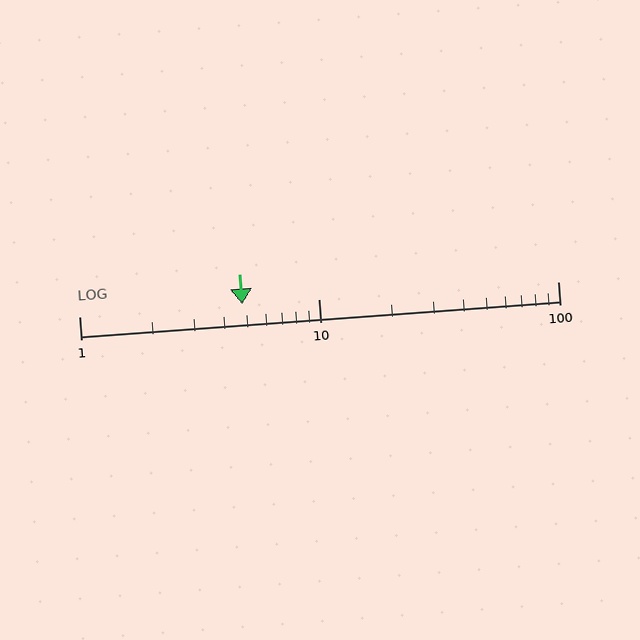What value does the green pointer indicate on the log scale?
The pointer indicates approximately 4.8.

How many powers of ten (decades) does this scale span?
The scale spans 2 decades, from 1 to 100.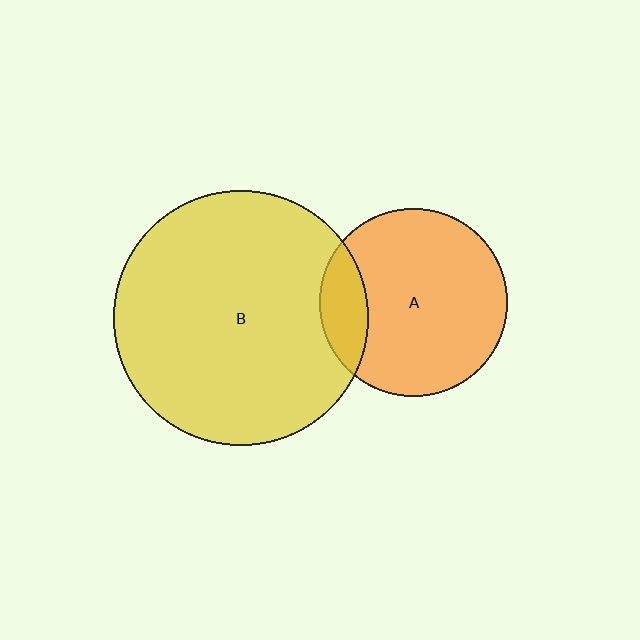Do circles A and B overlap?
Yes.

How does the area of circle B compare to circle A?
Approximately 1.8 times.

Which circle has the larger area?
Circle B (yellow).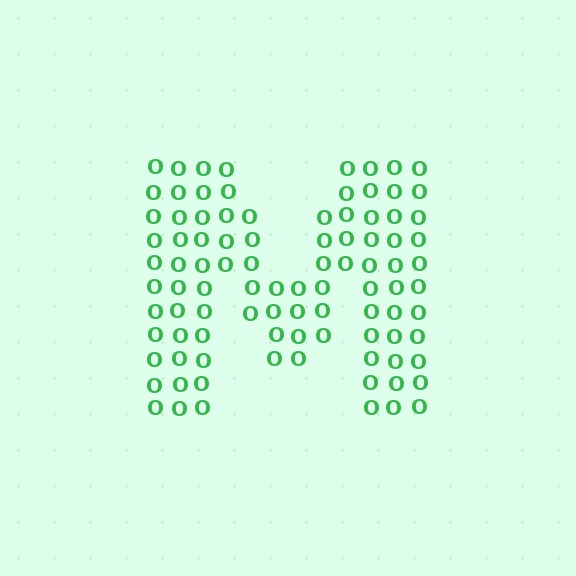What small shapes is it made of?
It is made of small letter O's.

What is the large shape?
The large shape is the letter M.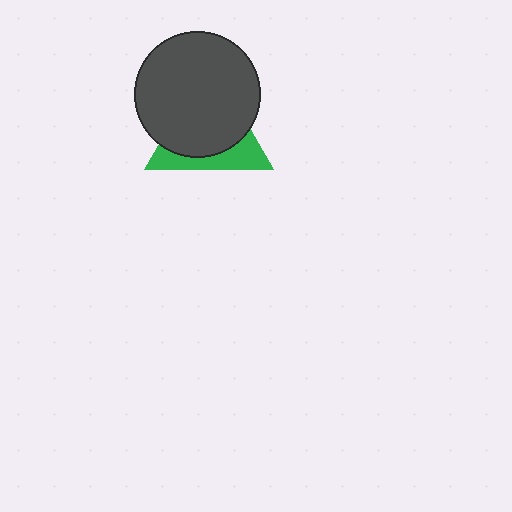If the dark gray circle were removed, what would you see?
You would see the complete green triangle.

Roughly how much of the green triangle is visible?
A small part of it is visible (roughly 32%).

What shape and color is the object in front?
The object in front is a dark gray circle.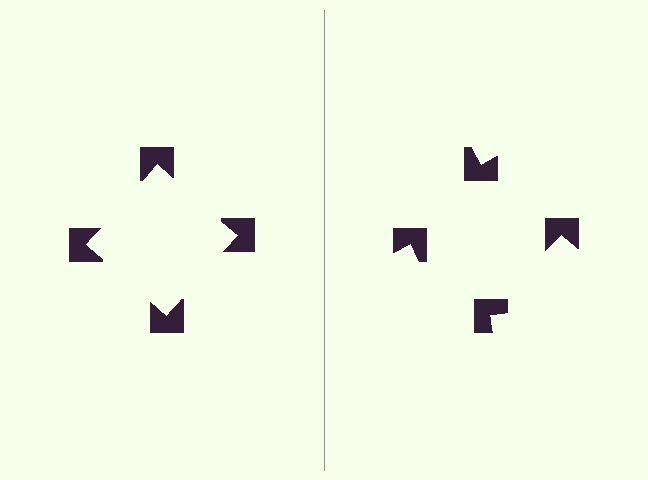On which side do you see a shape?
An illusory square appears on the left side. On the right side the wedge cuts are rotated, so no coherent shape forms.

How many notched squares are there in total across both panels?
8 — 4 on each side.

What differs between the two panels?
The notched squares are positioned identically on both sides; only the wedge orientations differ. On the left they align to a square; on the right they are misaligned.